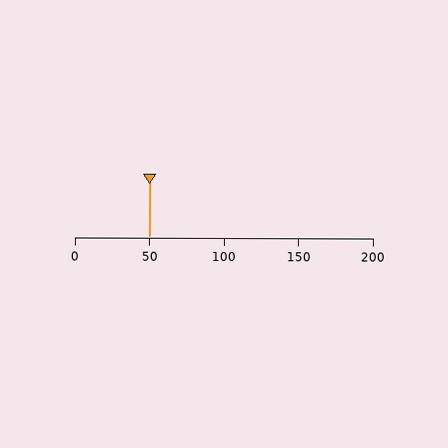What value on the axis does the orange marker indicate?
The marker indicates approximately 50.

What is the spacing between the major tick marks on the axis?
The major ticks are spaced 50 apart.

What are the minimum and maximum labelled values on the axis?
The axis runs from 0 to 200.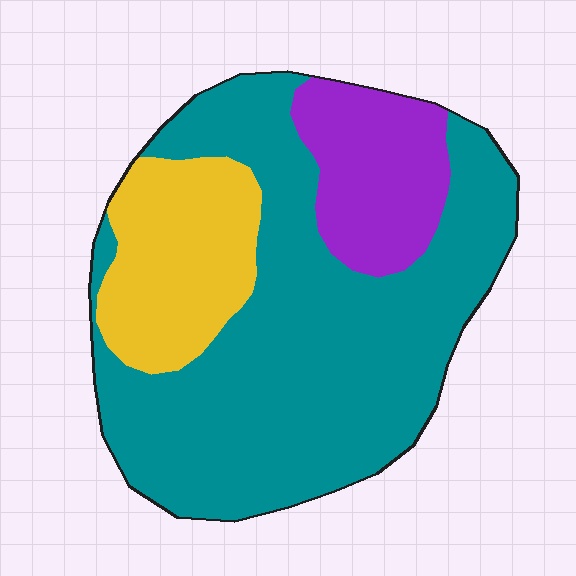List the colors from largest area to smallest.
From largest to smallest: teal, yellow, purple.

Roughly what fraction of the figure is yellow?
Yellow takes up about one fifth (1/5) of the figure.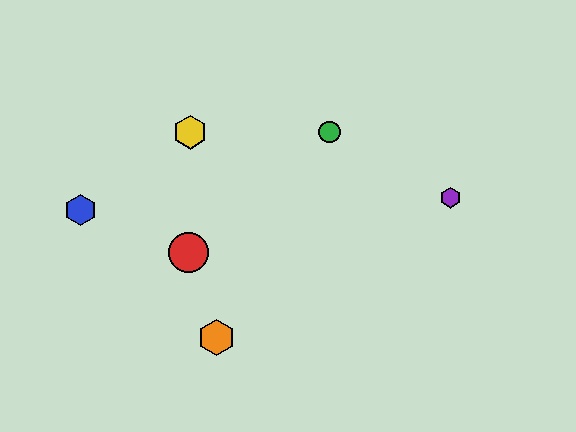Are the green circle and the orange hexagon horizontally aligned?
No, the green circle is at y≈132 and the orange hexagon is at y≈337.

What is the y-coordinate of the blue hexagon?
The blue hexagon is at y≈210.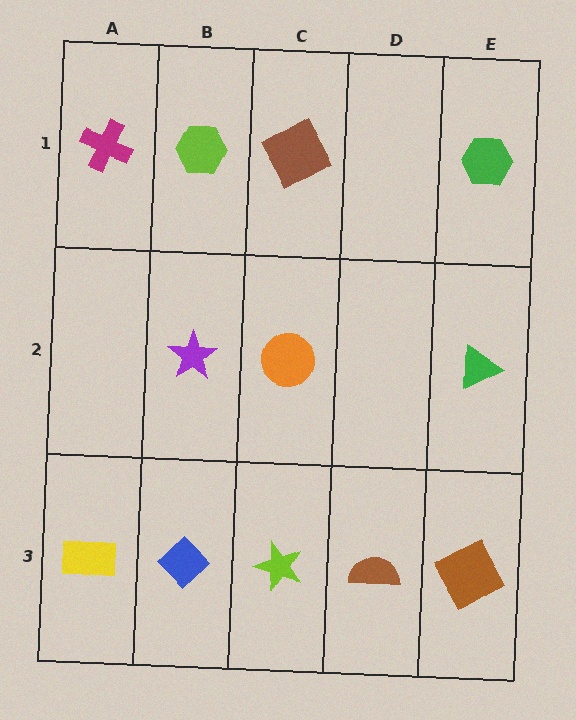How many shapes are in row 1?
4 shapes.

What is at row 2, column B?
A purple star.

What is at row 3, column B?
A blue diamond.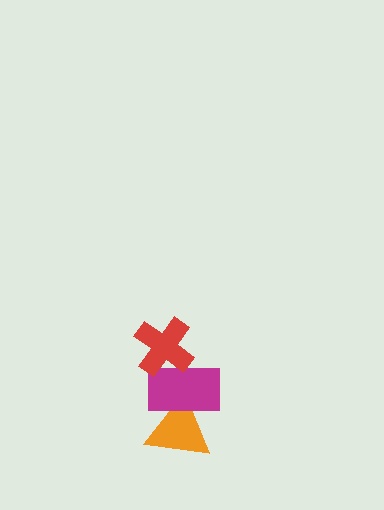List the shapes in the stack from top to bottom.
From top to bottom: the red cross, the magenta rectangle, the orange triangle.